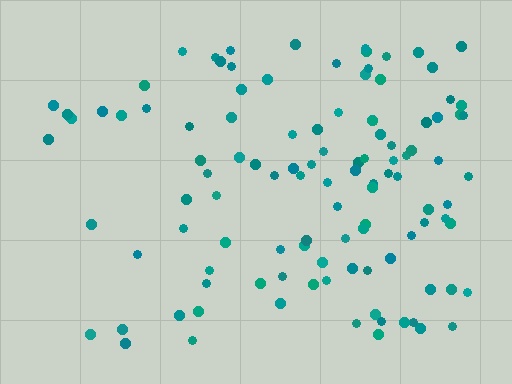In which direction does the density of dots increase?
From left to right, with the right side densest.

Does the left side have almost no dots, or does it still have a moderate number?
Still a moderate number, just noticeably fewer than the right.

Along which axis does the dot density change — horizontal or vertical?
Horizontal.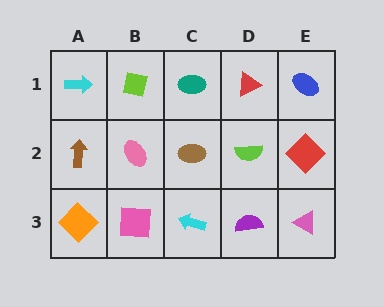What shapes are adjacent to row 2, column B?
A lime square (row 1, column B), a pink square (row 3, column B), a brown arrow (row 2, column A), a brown ellipse (row 2, column C).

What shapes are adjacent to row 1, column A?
A brown arrow (row 2, column A), a lime square (row 1, column B).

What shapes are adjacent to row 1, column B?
A pink ellipse (row 2, column B), a cyan arrow (row 1, column A), a teal ellipse (row 1, column C).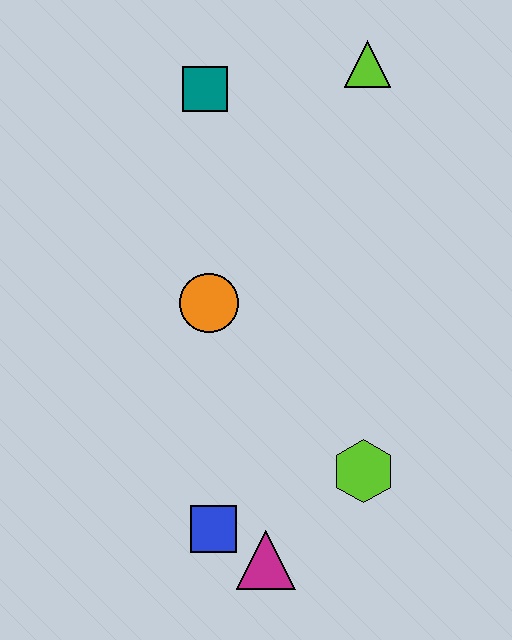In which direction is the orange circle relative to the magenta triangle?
The orange circle is above the magenta triangle.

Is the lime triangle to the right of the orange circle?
Yes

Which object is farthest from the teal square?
The magenta triangle is farthest from the teal square.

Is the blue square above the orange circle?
No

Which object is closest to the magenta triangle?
The blue square is closest to the magenta triangle.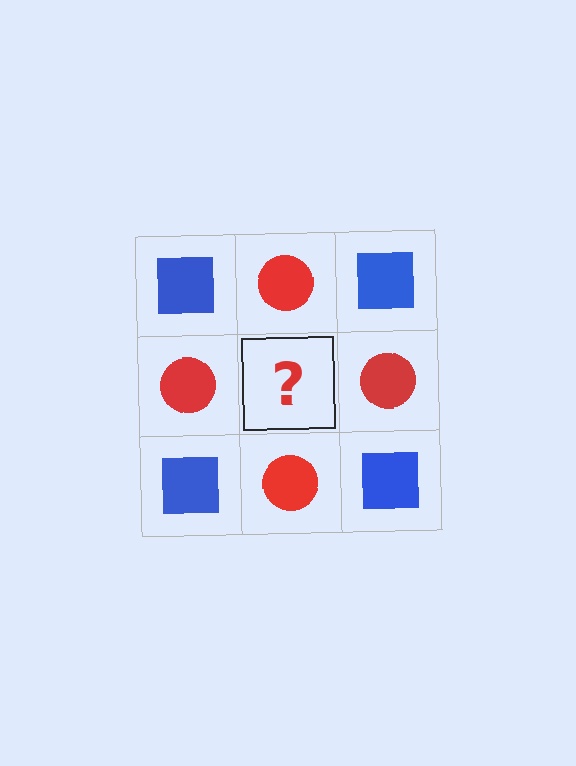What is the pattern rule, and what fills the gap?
The rule is that it alternates blue square and red circle in a checkerboard pattern. The gap should be filled with a blue square.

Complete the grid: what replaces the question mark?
The question mark should be replaced with a blue square.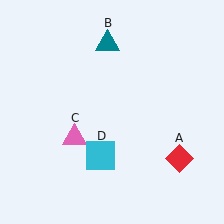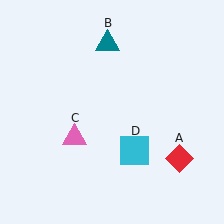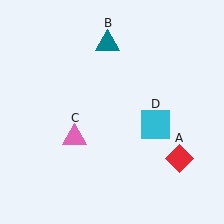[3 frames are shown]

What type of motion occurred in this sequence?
The cyan square (object D) rotated counterclockwise around the center of the scene.